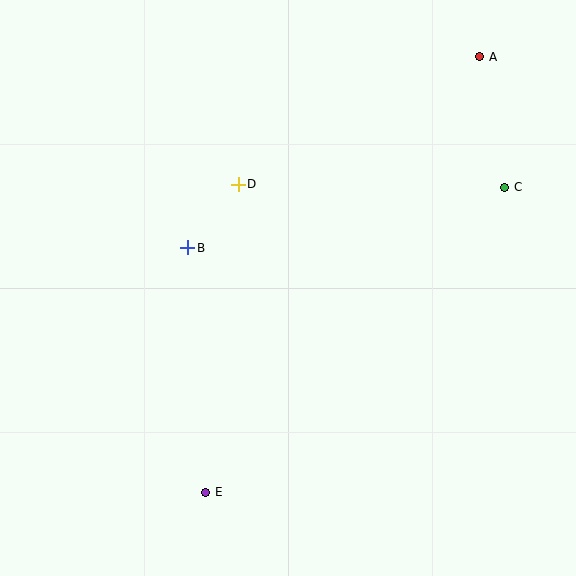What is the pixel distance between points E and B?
The distance between E and B is 245 pixels.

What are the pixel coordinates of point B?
Point B is at (188, 248).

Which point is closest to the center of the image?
Point B at (188, 248) is closest to the center.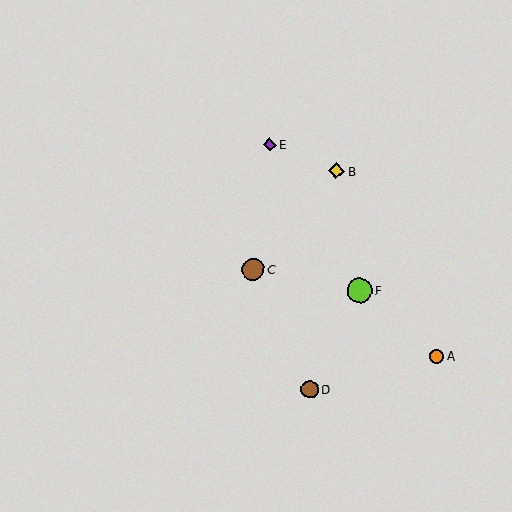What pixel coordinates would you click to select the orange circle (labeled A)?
Click at (437, 356) to select the orange circle A.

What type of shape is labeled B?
Shape B is a yellow diamond.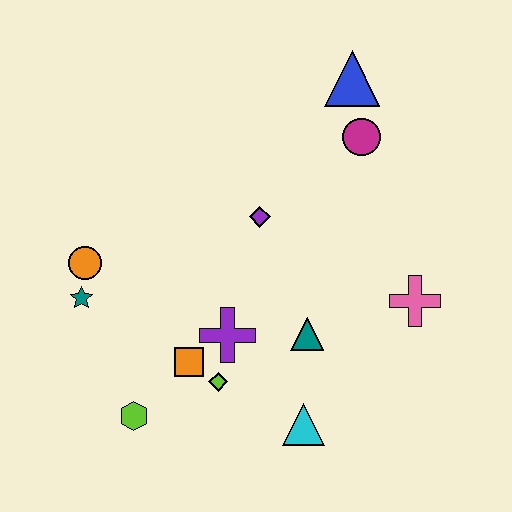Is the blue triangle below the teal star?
No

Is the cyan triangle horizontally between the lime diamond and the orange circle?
No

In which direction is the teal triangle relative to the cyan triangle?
The teal triangle is above the cyan triangle.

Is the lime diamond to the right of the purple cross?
No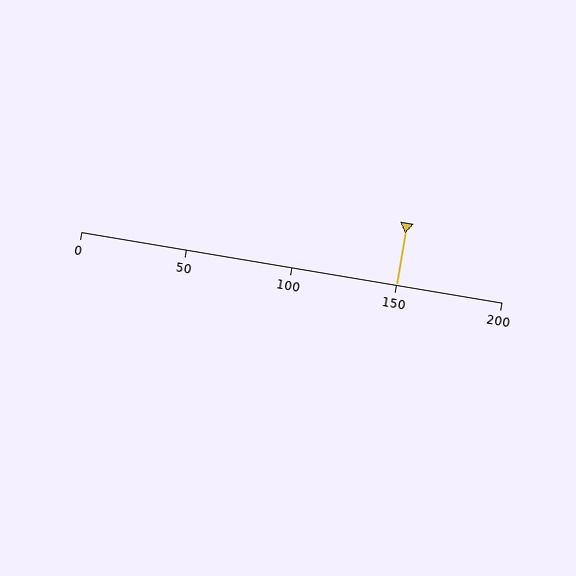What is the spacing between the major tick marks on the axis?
The major ticks are spaced 50 apart.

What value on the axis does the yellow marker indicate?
The marker indicates approximately 150.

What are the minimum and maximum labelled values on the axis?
The axis runs from 0 to 200.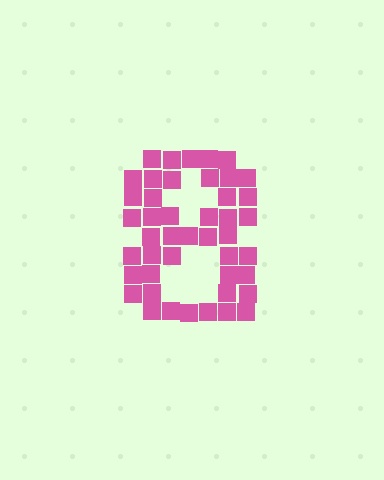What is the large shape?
The large shape is the digit 8.